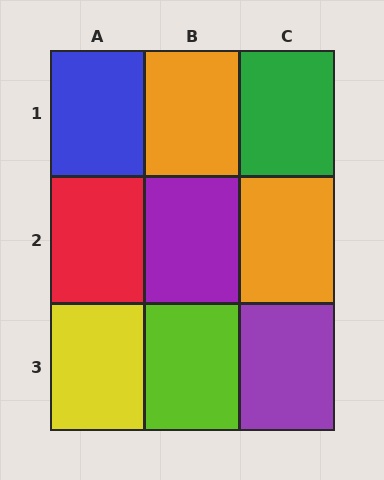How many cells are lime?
1 cell is lime.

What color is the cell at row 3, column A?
Yellow.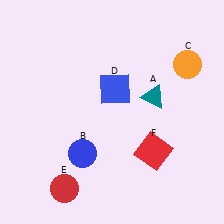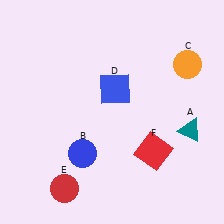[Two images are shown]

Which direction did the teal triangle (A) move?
The teal triangle (A) moved right.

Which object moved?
The teal triangle (A) moved right.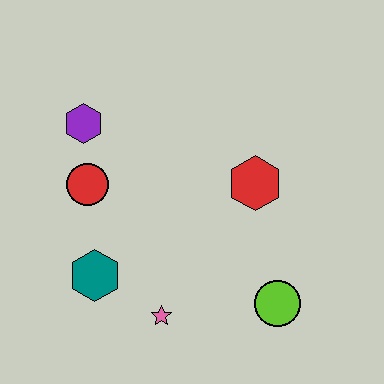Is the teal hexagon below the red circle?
Yes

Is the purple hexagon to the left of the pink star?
Yes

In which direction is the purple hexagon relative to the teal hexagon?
The purple hexagon is above the teal hexagon.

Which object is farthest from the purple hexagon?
The lime circle is farthest from the purple hexagon.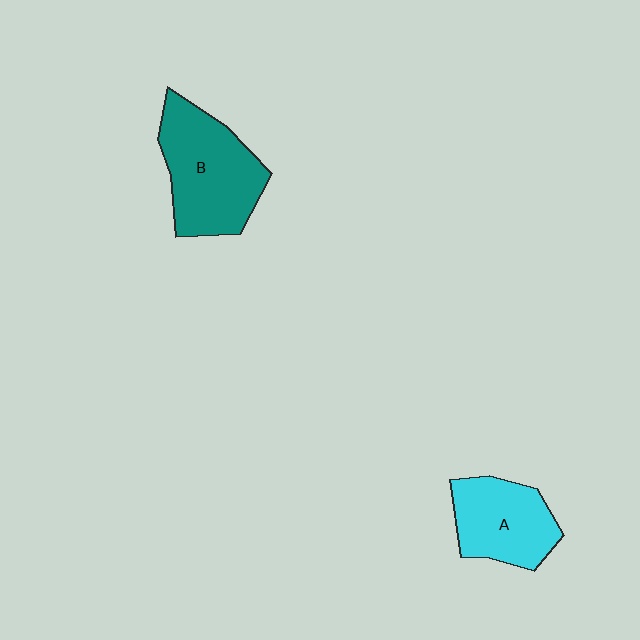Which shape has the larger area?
Shape B (teal).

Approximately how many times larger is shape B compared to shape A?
Approximately 1.4 times.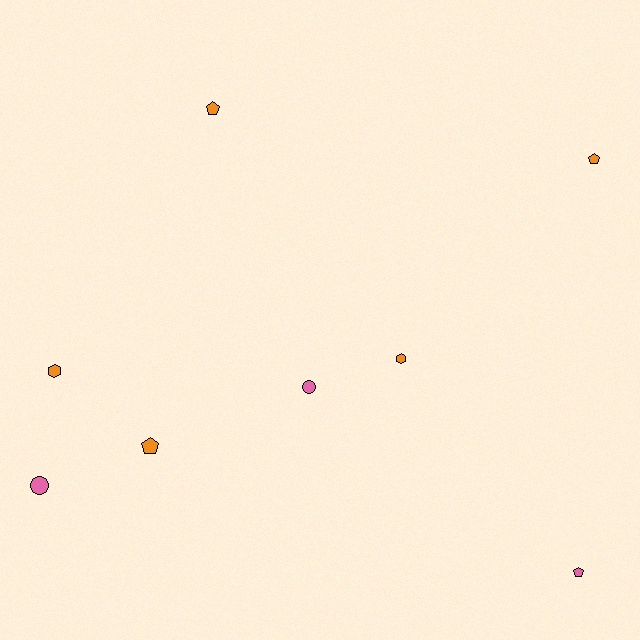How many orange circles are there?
There are no orange circles.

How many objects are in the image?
There are 8 objects.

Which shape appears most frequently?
Pentagon, with 4 objects.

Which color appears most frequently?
Orange, with 5 objects.